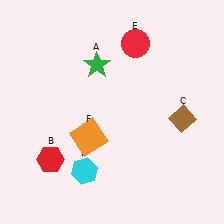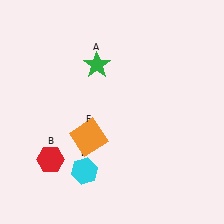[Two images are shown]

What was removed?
The red circle (E), the brown diamond (C) were removed in Image 2.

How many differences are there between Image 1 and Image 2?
There are 2 differences between the two images.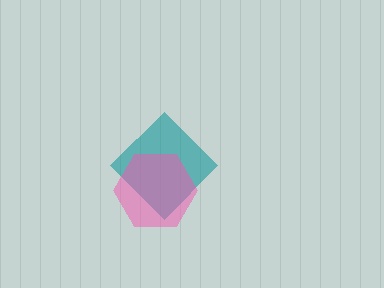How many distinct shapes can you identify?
There are 2 distinct shapes: a teal diamond, a pink hexagon.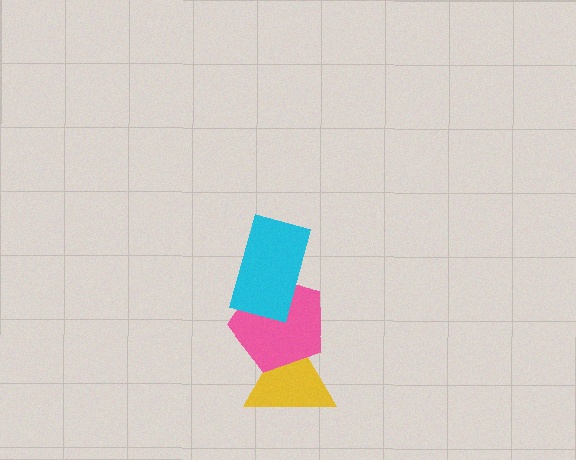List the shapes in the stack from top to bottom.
From top to bottom: the cyan rectangle, the pink pentagon, the yellow triangle.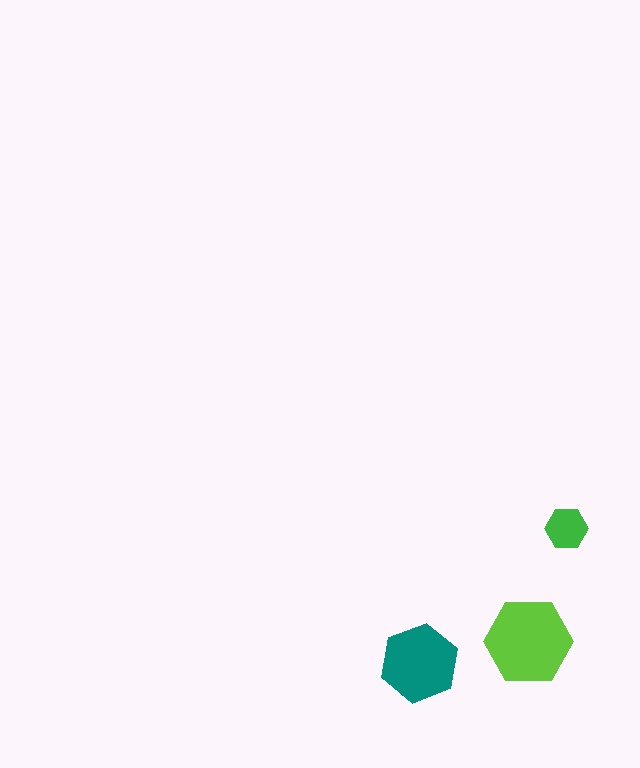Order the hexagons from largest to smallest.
the lime one, the teal one, the green one.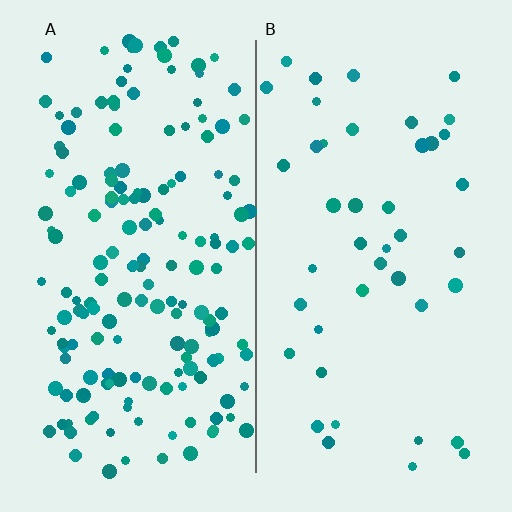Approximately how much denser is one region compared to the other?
Approximately 3.9× — region A over region B.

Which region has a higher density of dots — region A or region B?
A (the left).